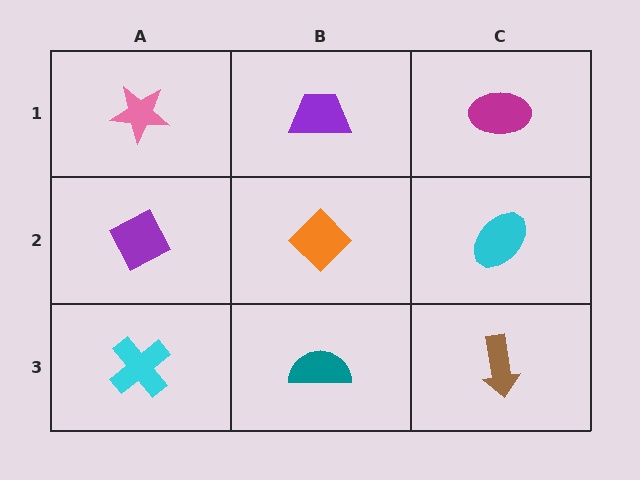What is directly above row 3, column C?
A cyan ellipse.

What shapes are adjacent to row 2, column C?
A magenta ellipse (row 1, column C), a brown arrow (row 3, column C), an orange diamond (row 2, column B).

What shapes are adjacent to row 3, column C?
A cyan ellipse (row 2, column C), a teal semicircle (row 3, column B).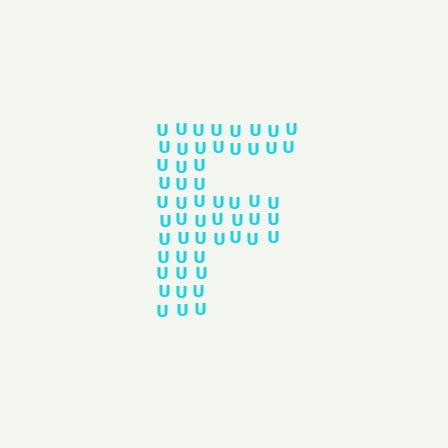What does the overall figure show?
The overall figure shows the letter F.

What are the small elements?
The small elements are letter U's.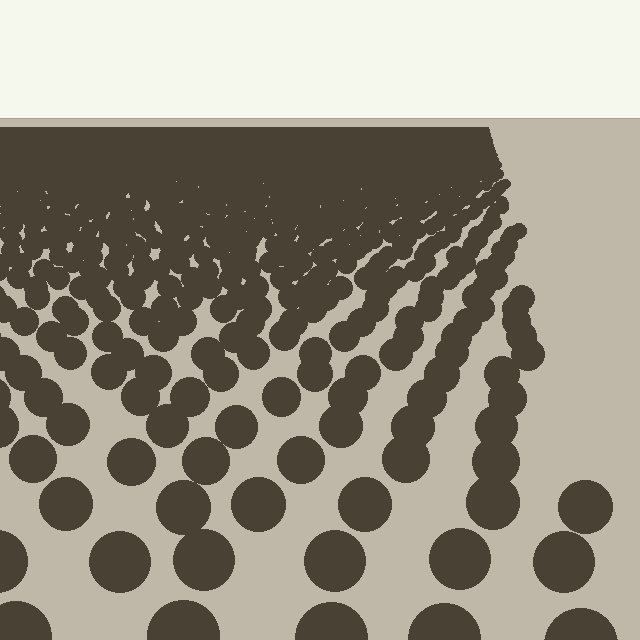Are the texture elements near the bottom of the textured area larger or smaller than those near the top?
Larger. Near the bottom, elements are closer to the viewer and appear at a bigger on-screen size.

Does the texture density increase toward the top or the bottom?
Density increases toward the top.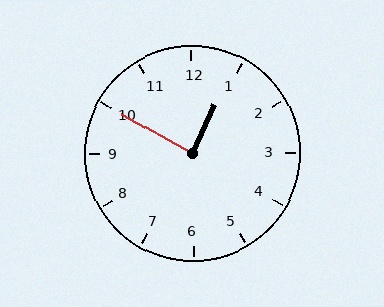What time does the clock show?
12:50.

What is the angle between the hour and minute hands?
Approximately 85 degrees.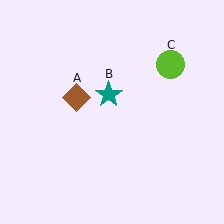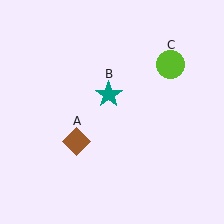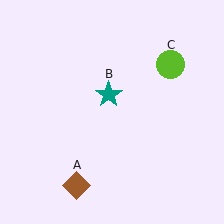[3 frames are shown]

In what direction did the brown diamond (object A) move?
The brown diamond (object A) moved down.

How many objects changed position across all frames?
1 object changed position: brown diamond (object A).